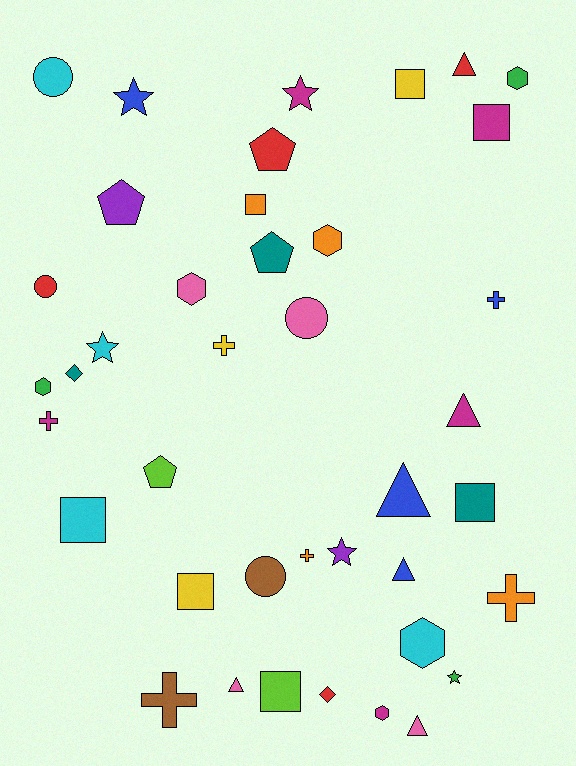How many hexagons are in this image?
There are 6 hexagons.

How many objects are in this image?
There are 40 objects.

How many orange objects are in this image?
There are 4 orange objects.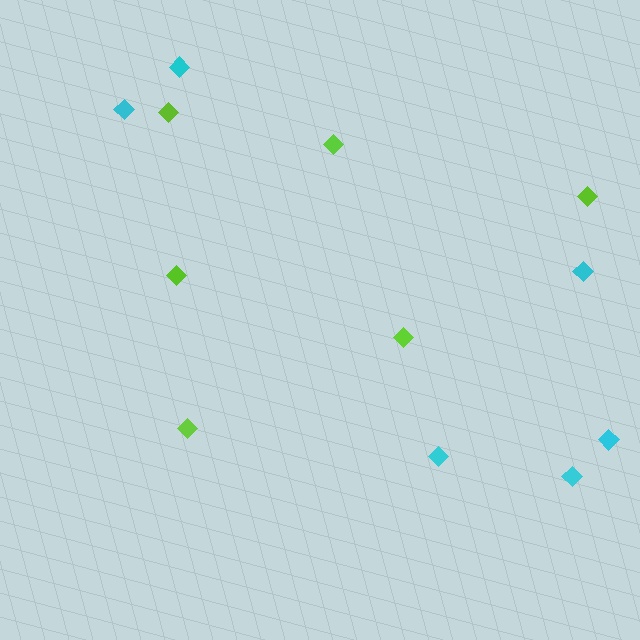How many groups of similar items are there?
There are 2 groups: one group of lime diamonds (6) and one group of cyan diamonds (6).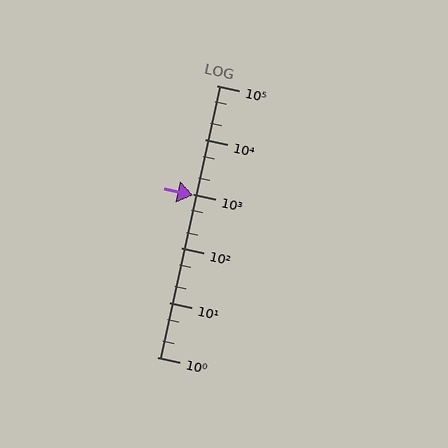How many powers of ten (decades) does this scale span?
The scale spans 5 decades, from 1 to 100000.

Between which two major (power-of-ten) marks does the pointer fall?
The pointer is between 100 and 1000.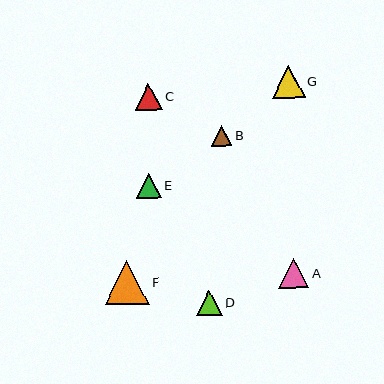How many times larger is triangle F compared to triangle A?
Triangle F is approximately 1.5 times the size of triangle A.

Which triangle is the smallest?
Triangle B is the smallest with a size of approximately 20 pixels.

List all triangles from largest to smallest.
From largest to smallest: F, G, A, C, D, E, B.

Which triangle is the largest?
Triangle F is the largest with a size of approximately 44 pixels.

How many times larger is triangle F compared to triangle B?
Triangle F is approximately 2.2 times the size of triangle B.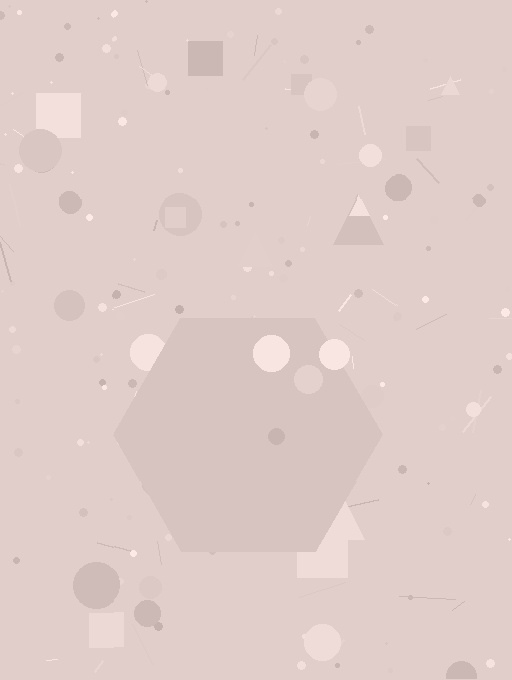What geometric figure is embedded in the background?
A hexagon is embedded in the background.